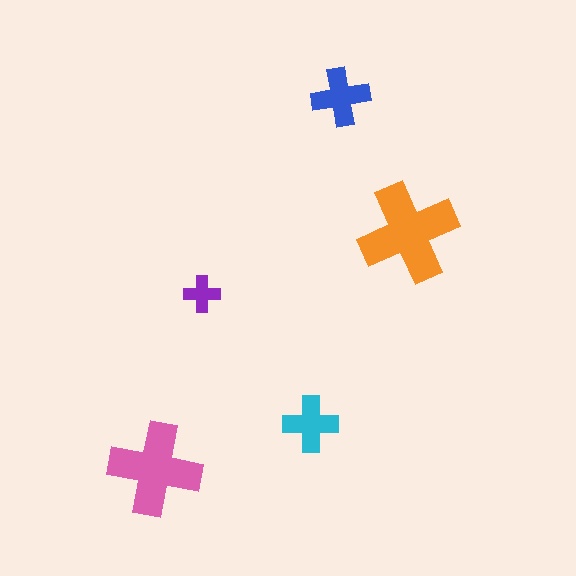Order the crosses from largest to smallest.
the orange one, the pink one, the blue one, the cyan one, the purple one.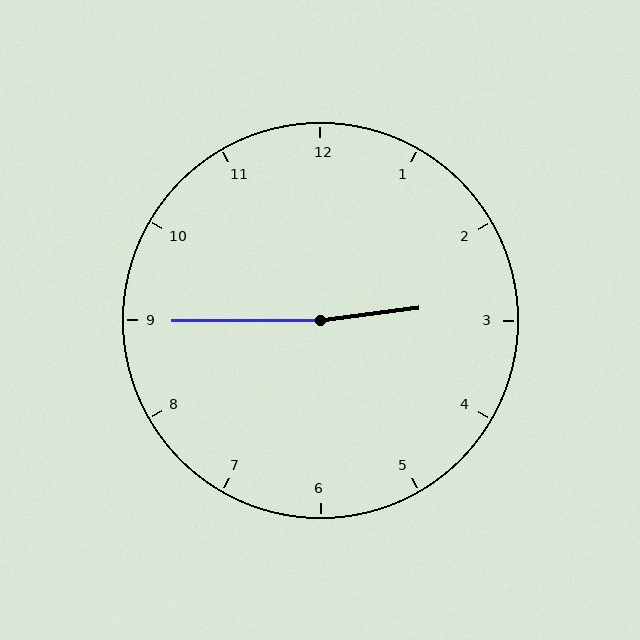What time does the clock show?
2:45.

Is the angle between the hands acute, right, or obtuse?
It is obtuse.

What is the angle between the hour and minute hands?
Approximately 172 degrees.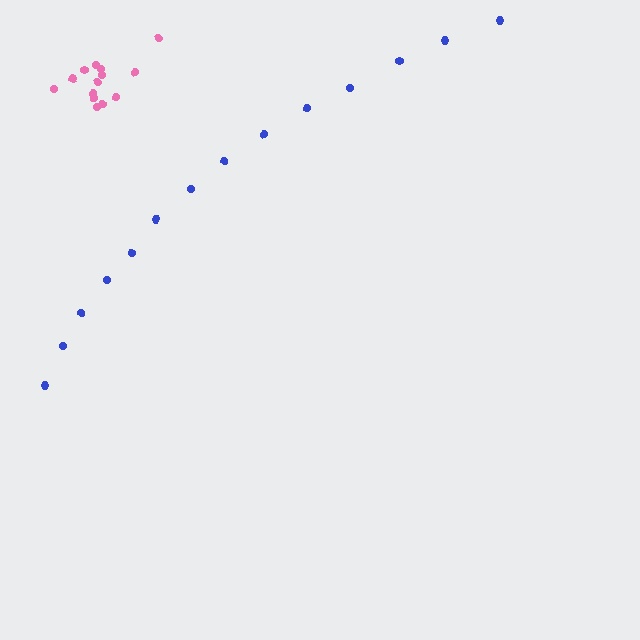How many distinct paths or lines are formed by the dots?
There are 2 distinct paths.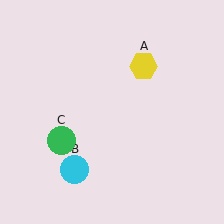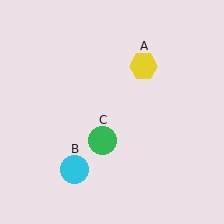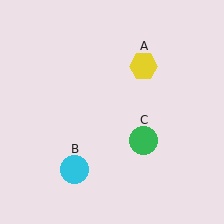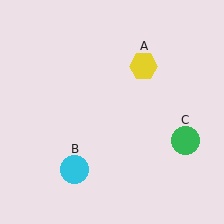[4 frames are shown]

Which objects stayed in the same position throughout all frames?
Yellow hexagon (object A) and cyan circle (object B) remained stationary.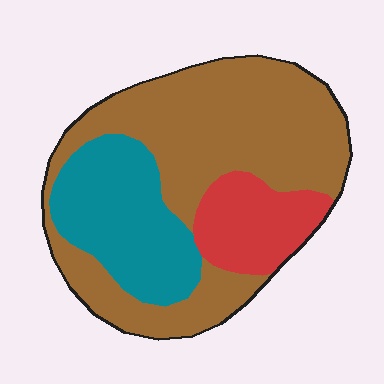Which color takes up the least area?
Red, at roughly 15%.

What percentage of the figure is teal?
Teal takes up about one quarter (1/4) of the figure.